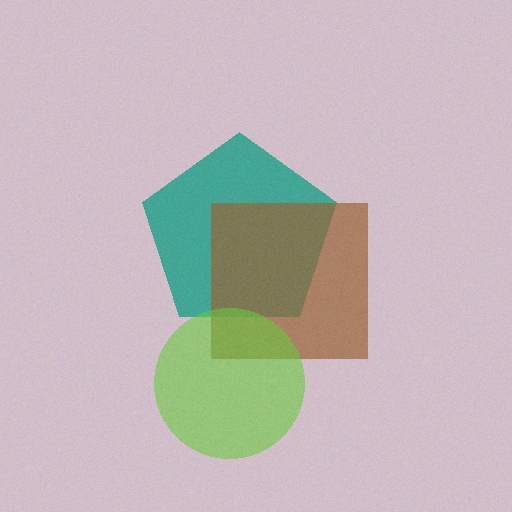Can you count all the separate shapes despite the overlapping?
Yes, there are 3 separate shapes.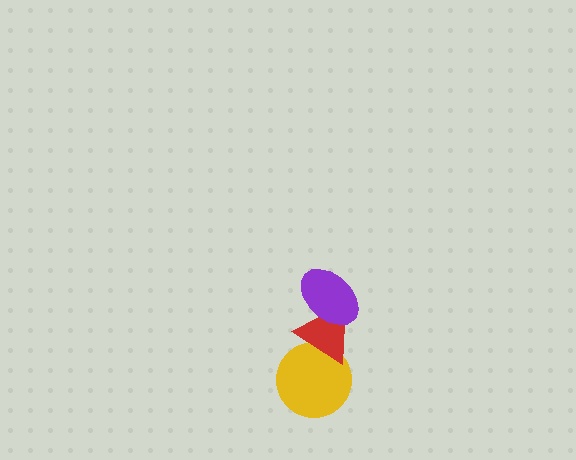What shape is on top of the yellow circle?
The red triangle is on top of the yellow circle.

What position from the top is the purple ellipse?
The purple ellipse is 1st from the top.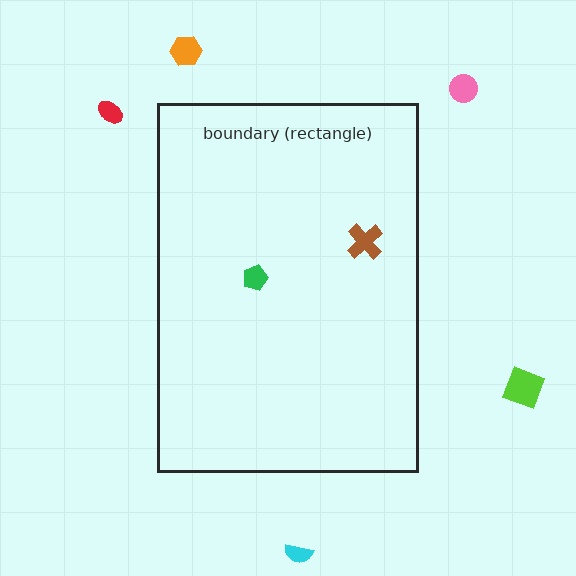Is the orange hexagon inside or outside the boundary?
Outside.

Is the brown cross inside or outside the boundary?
Inside.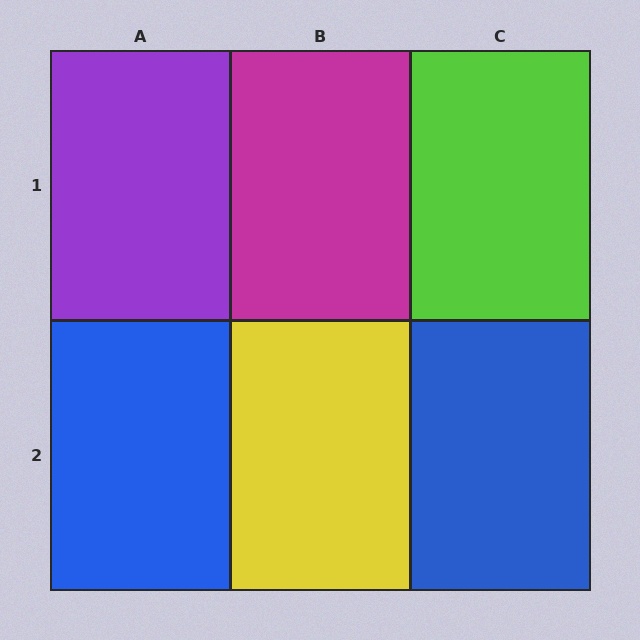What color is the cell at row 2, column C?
Blue.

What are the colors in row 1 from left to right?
Purple, magenta, lime.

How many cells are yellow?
1 cell is yellow.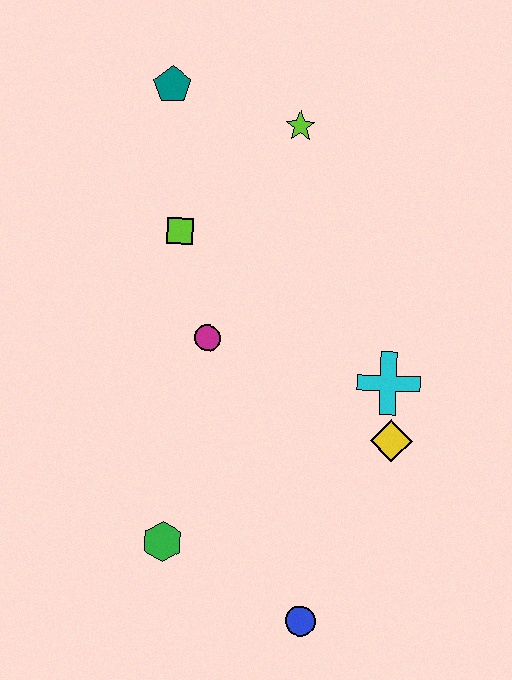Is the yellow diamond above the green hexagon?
Yes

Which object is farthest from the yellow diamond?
The teal pentagon is farthest from the yellow diamond.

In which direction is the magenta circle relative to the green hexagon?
The magenta circle is above the green hexagon.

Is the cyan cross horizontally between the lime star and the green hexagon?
No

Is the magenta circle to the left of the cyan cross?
Yes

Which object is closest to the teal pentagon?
The lime star is closest to the teal pentagon.